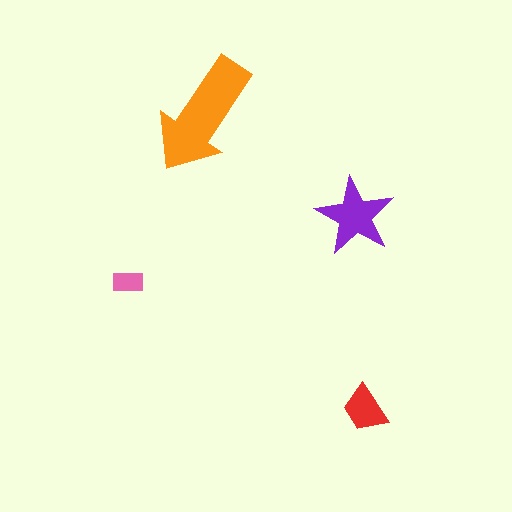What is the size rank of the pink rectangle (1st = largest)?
4th.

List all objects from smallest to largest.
The pink rectangle, the red trapezoid, the purple star, the orange arrow.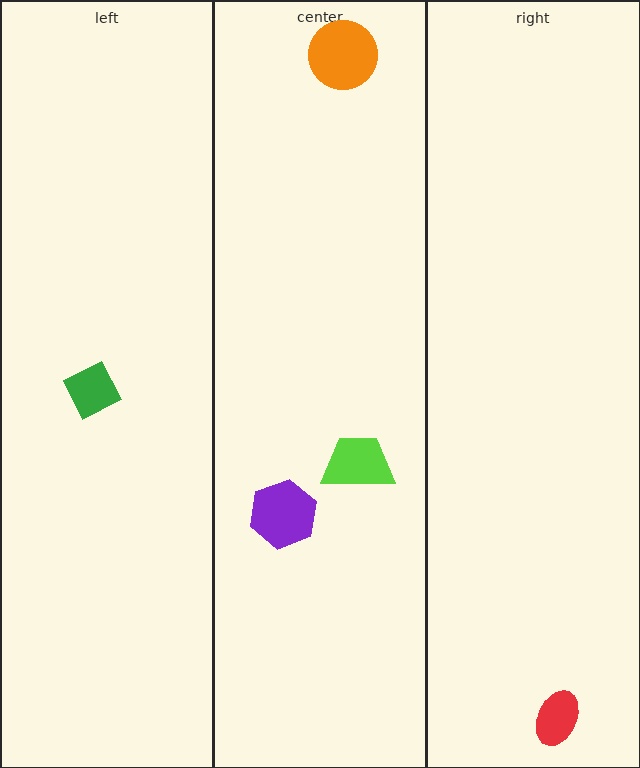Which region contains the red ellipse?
The right region.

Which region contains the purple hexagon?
The center region.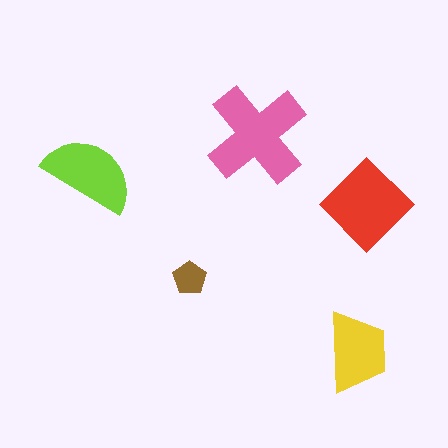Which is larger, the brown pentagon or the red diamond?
The red diamond.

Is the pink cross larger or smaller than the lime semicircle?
Larger.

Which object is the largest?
The pink cross.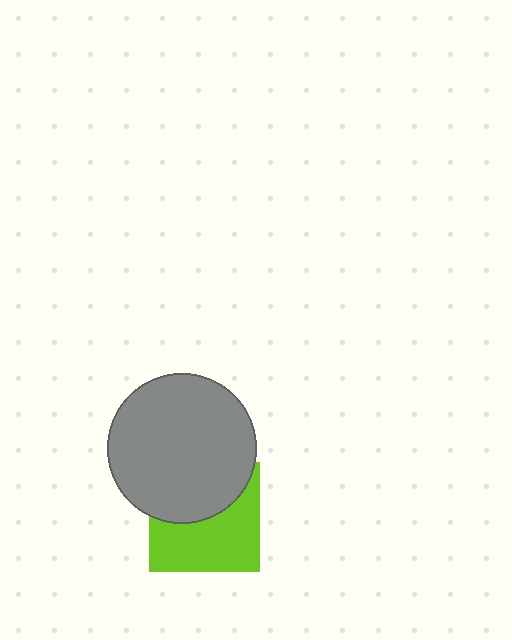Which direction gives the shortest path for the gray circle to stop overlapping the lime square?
Moving up gives the shortest separation.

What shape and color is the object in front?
The object in front is a gray circle.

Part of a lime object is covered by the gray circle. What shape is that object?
It is a square.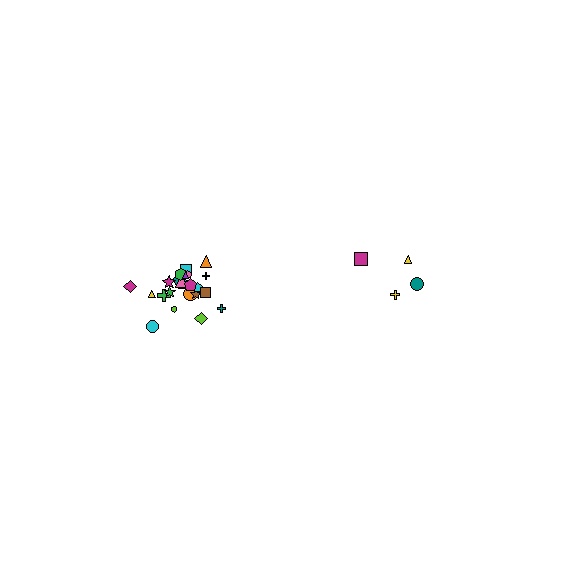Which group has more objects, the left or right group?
The left group.